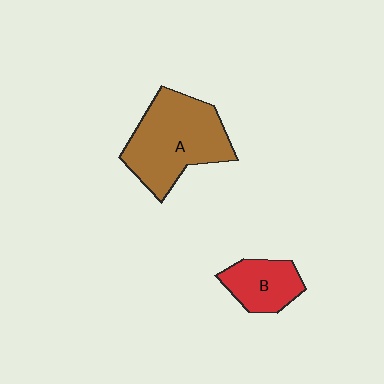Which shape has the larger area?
Shape A (brown).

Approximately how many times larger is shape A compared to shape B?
Approximately 2.1 times.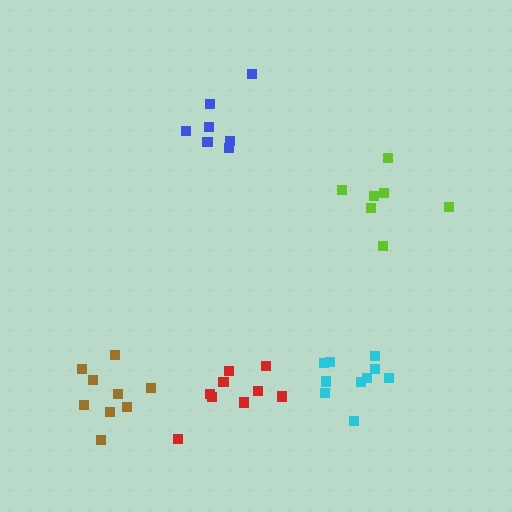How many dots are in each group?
Group 1: 10 dots, Group 2: 7 dots, Group 3: 9 dots, Group 4: 9 dots, Group 5: 7 dots (42 total).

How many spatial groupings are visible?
There are 5 spatial groupings.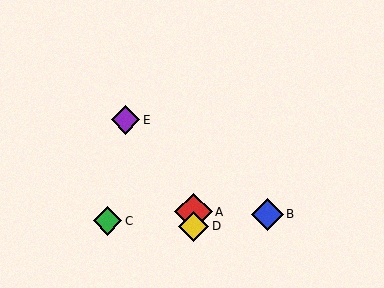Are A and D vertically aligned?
Yes, both are at x≈193.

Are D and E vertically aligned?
No, D is at x≈193 and E is at x≈125.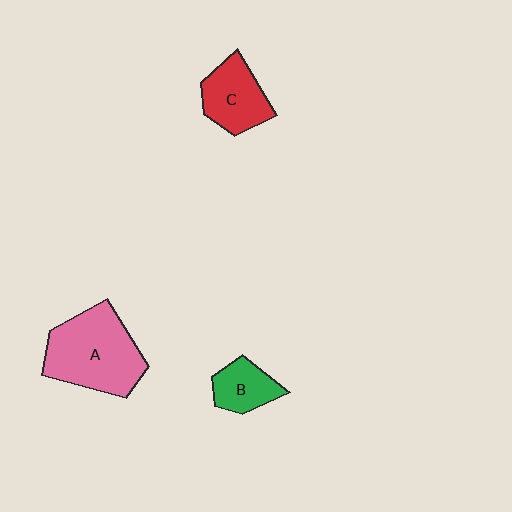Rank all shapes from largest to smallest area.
From largest to smallest: A (pink), C (red), B (green).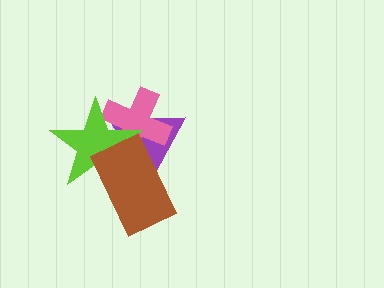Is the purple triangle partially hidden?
Yes, it is partially covered by another shape.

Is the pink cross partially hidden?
Yes, it is partially covered by another shape.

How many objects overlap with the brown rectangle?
3 objects overlap with the brown rectangle.